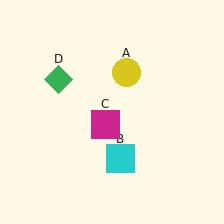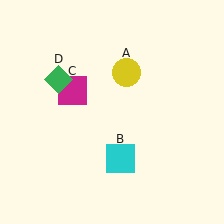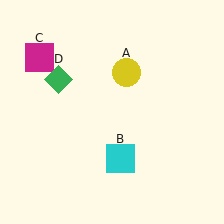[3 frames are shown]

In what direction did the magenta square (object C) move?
The magenta square (object C) moved up and to the left.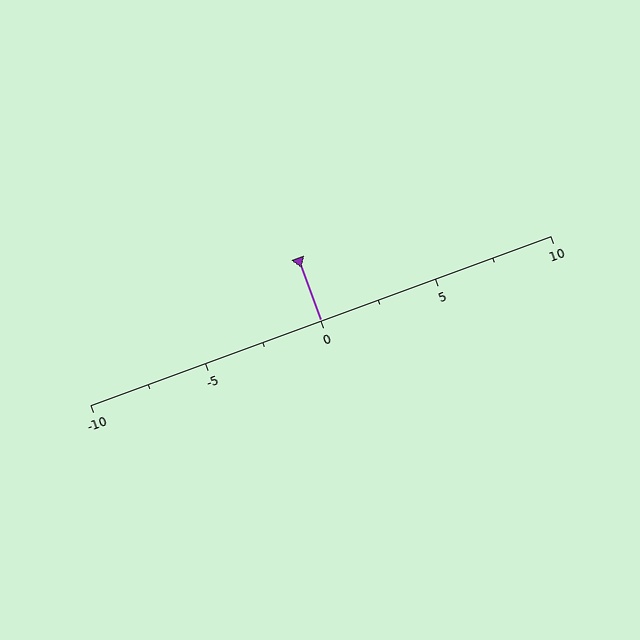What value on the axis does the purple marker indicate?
The marker indicates approximately 0.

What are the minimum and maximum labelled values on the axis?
The axis runs from -10 to 10.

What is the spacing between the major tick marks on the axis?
The major ticks are spaced 5 apart.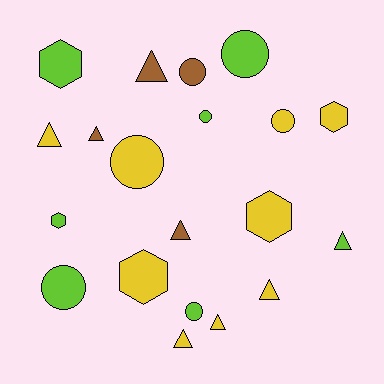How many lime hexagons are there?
There are 2 lime hexagons.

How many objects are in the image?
There are 20 objects.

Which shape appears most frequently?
Triangle, with 8 objects.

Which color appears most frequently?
Yellow, with 9 objects.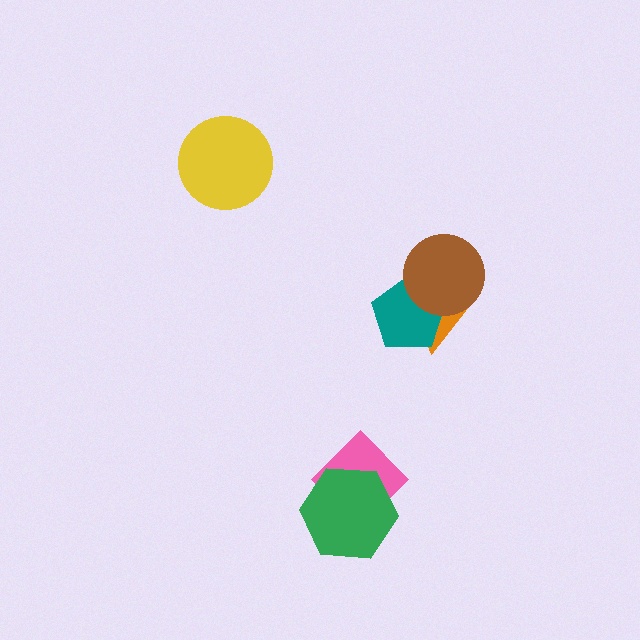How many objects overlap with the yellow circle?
0 objects overlap with the yellow circle.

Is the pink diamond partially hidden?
Yes, it is partially covered by another shape.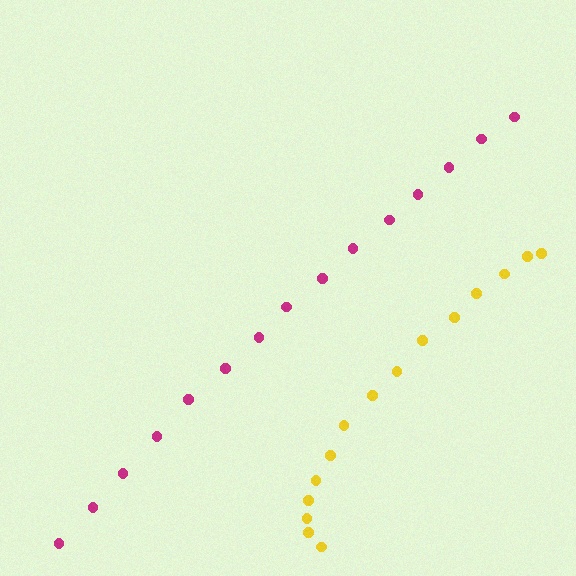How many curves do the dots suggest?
There are 2 distinct paths.